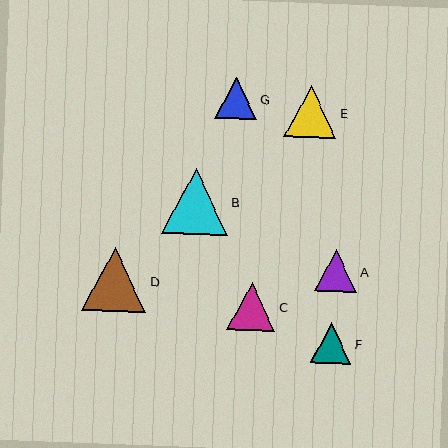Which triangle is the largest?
Triangle B is the largest with a size of approximately 66 pixels.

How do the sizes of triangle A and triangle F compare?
Triangle A and triangle F are approximately the same size.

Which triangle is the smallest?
Triangle F is the smallest with a size of approximately 41 pixels.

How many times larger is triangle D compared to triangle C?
Triangle D is approximately 1.3 times the size of triangle C.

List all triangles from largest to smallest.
From largest to smallest: B, D, E, C, A, G, F.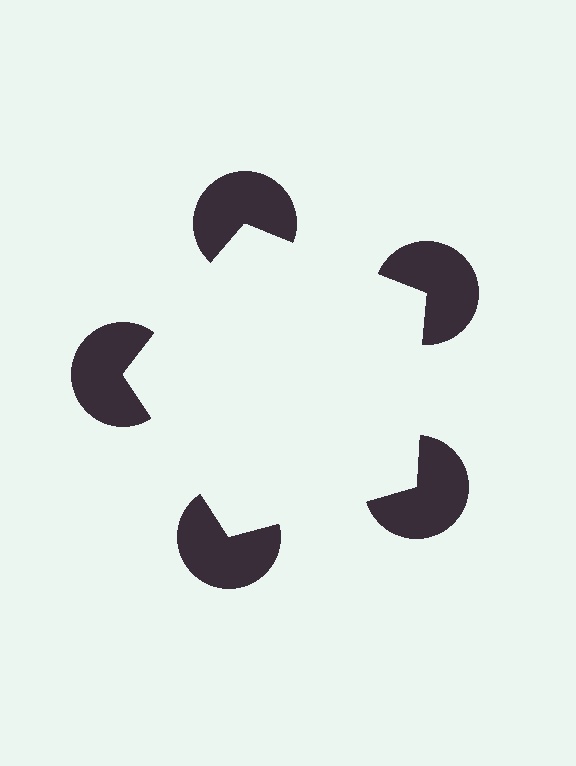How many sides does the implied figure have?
5 sides.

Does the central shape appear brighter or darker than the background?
It typically appears slightly brighter than the background, even though no actual brightness change is drawn.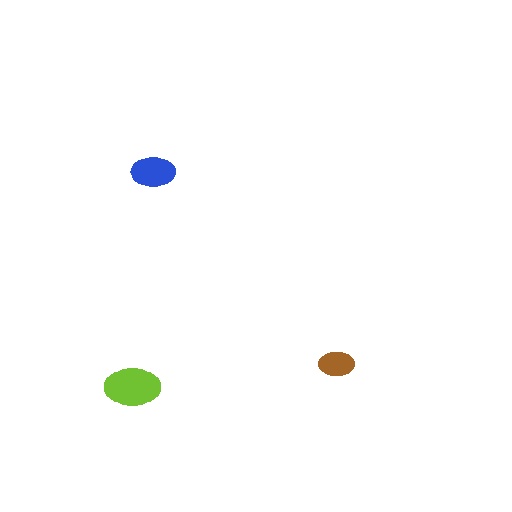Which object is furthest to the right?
The brown ellipse is rightmost.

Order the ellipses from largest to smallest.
the lime one, the blue one, the brown one.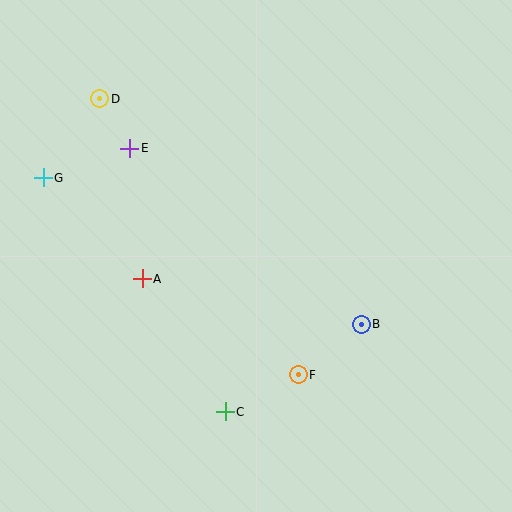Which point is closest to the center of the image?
Point A at (142, 279) is closest to the center.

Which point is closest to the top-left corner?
Point D is closest to the top-left corner.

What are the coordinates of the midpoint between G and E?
The midpoint between G and E is at (86, 163).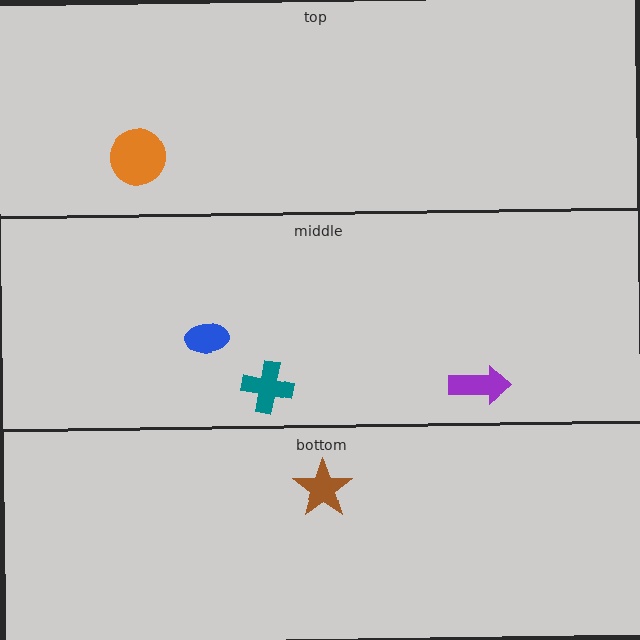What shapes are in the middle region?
The teal cross, the blue ellipse, the purple arrow.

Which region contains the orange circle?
The top region.